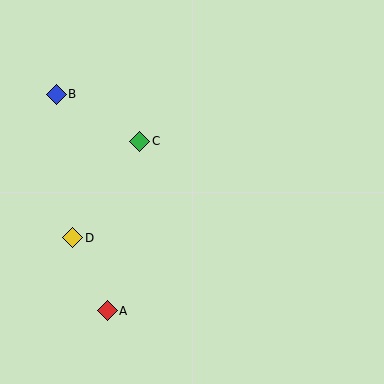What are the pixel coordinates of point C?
Point C is at (140, 141).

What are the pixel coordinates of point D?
Point D is at (73, 238).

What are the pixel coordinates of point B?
Point B is at (56, 94).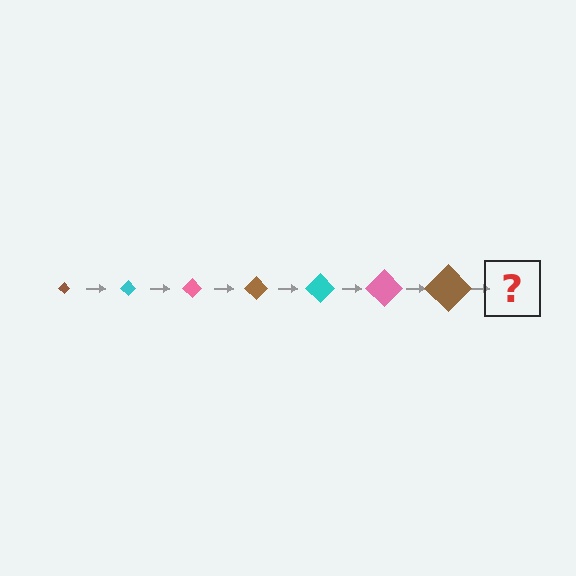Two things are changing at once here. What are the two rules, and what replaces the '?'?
The two rules are that the diamond grows larger each step and the color cycles through brown, cyan, and pink. The '?' should be a cyan diamond, larger than the previous one.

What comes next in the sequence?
The next element should be a cyan diamond, larger than the previous one.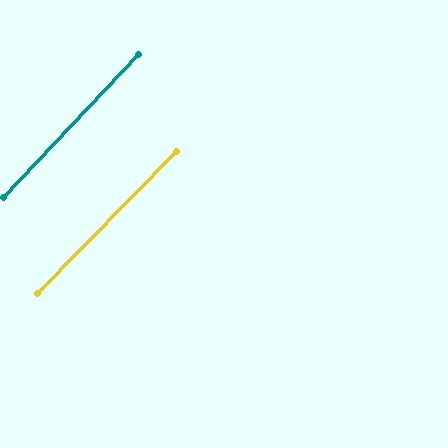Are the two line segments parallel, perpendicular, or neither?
Parallel — their directions differ by only 1.0°.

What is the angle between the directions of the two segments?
Approximately 1 degree.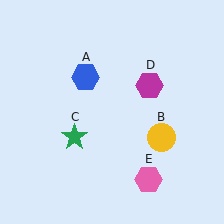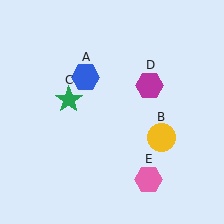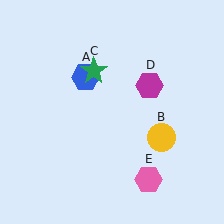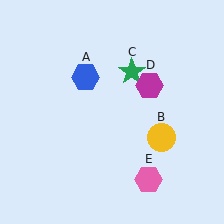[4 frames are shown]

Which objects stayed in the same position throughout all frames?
Blue hexagon (object A) and yellow circle (object B) and magenta hexagon (object D) and pink hexagon (object E) remained stationary.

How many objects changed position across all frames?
1 object changed position: green star (object C).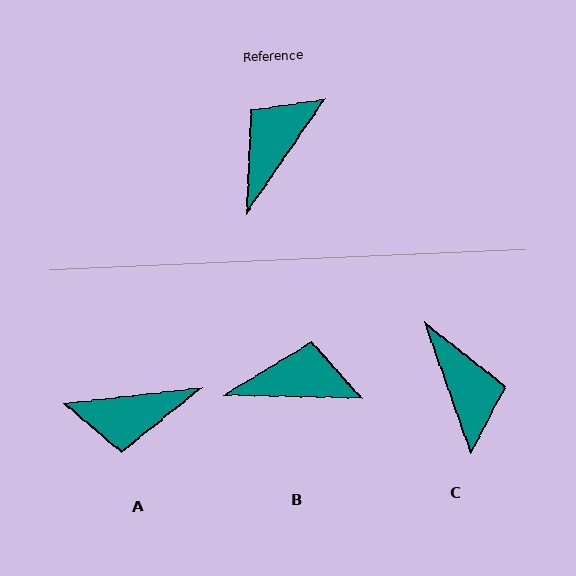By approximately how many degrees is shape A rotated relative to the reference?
Approximately 131 degrees counter-clockwise.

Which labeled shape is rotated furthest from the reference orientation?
A, about 131 degrees away.